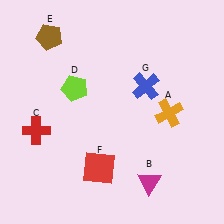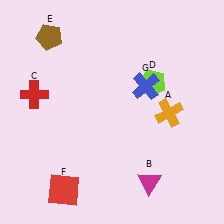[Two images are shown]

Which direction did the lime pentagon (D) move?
The lime pentagon (D) moved right.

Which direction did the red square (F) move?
The red square (F) moved left.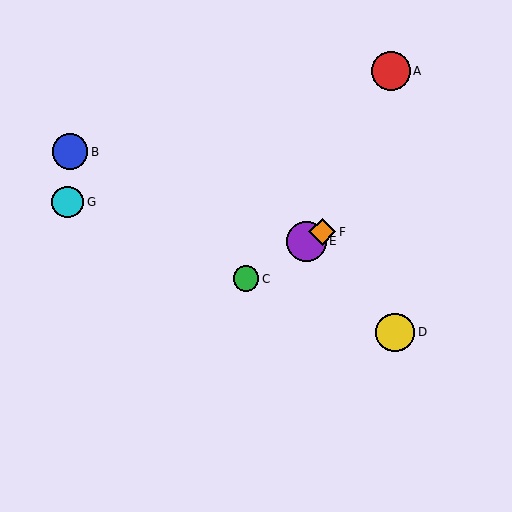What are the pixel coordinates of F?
Object F is at (322, 232).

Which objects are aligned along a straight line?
Objects C, E, F are aligned along a straight line.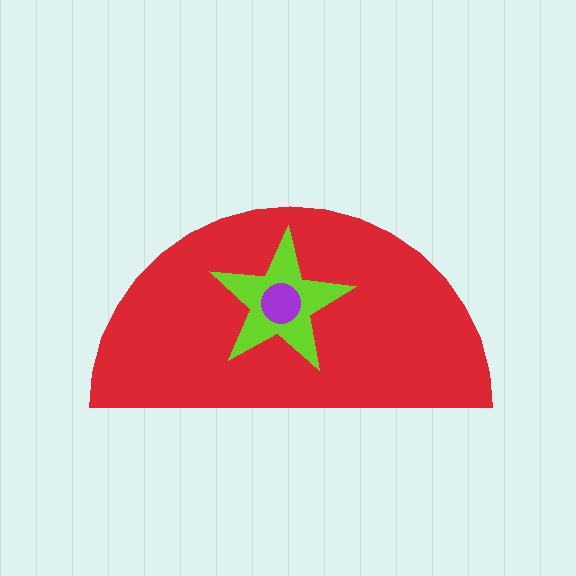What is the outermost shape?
The red semicircle.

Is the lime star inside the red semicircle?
Yes.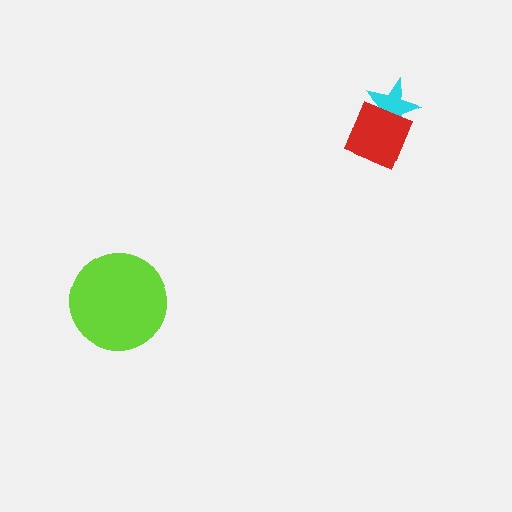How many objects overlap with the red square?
1 object overlaps with the red square.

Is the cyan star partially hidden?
Yes, it is partially covered by another shape.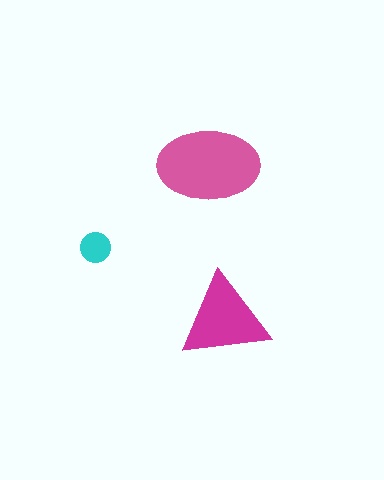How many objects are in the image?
There are 3 objects in the image.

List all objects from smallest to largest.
The cyan circle, the magenta triangle, the pink ellipse.